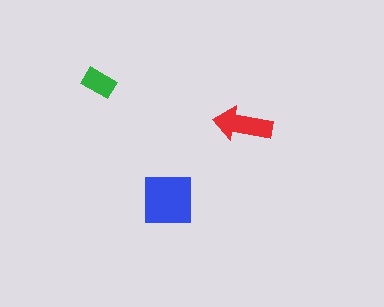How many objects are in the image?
There are 3 objects in the image.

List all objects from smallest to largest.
The green rectangle, the red arrow, the blue square.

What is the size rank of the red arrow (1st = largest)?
2nd.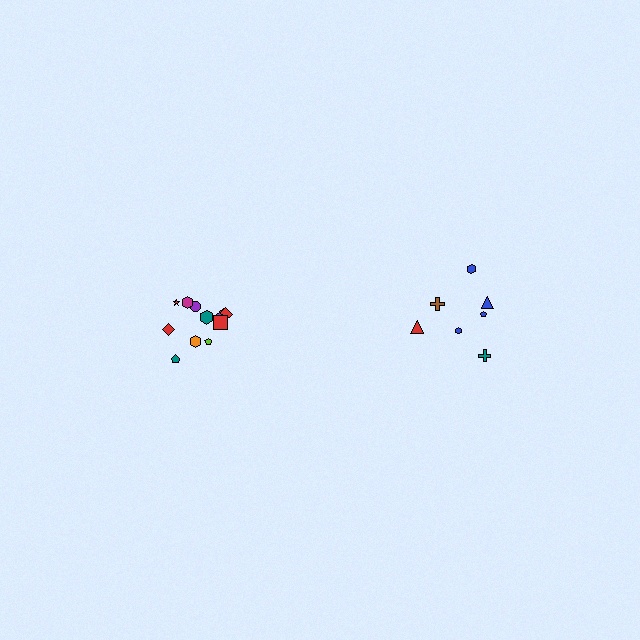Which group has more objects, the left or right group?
The left group.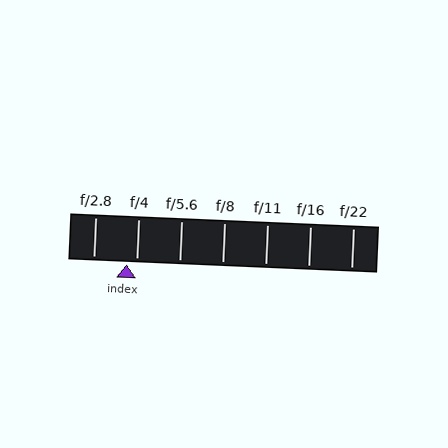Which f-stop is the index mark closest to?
The index mark is closest to f/4.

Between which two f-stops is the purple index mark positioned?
The index mark is between f/2.8 and f/4.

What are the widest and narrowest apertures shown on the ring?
The widest aperture shown is f/2.8 and the narrowest is f/22.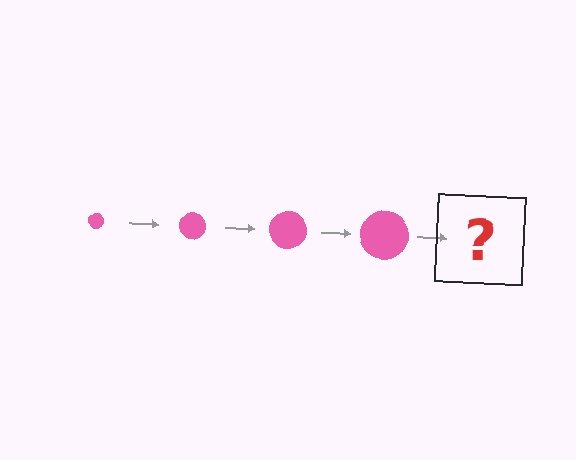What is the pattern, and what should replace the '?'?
The pattern is that the circle gets progressively larger each step. The '?' should be a pink circle, larger than the previous one.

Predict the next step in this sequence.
The next step is a pink circle, larger than the previous one.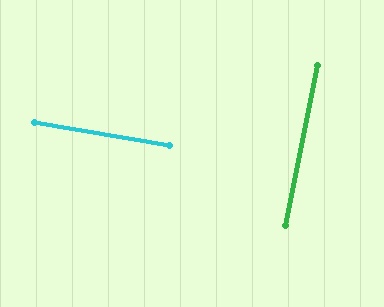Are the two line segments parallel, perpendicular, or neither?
Perpendicular — they meet at approximately 88°.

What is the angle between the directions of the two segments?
Approximately 88 degrees.